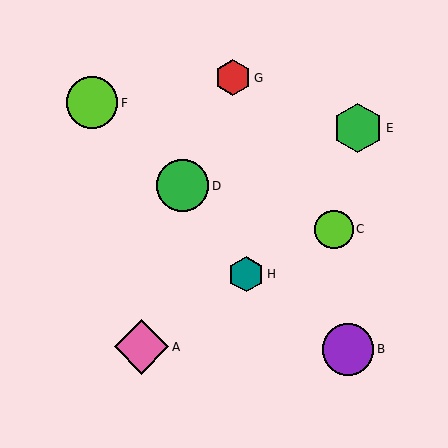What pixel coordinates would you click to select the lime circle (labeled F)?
Click at (92, 103) to select the lime circle F.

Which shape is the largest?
The pink diamond (labeled A) is the largest.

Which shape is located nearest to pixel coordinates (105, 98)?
The lime circle (labeled F) at (92, 103) is nearest to that location.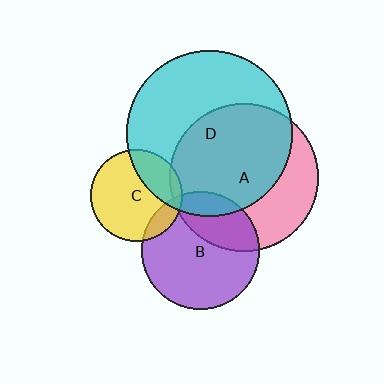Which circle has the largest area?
Circle D (cyan).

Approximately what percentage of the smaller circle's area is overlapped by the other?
Approximately 10%.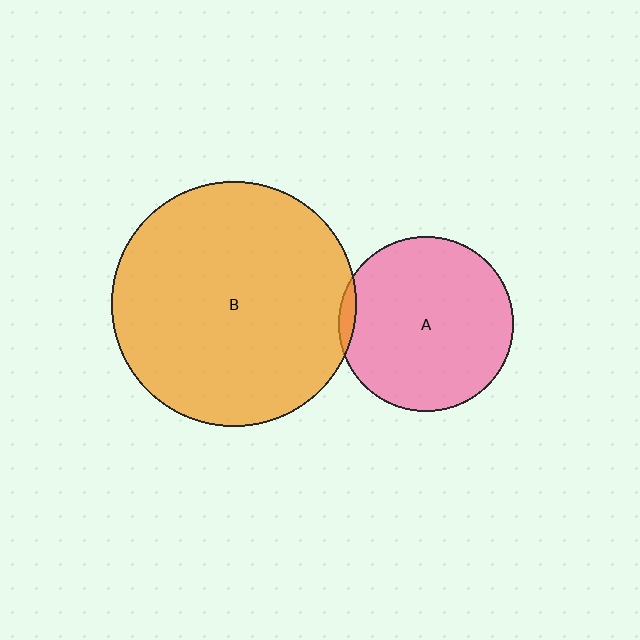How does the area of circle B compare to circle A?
Approximately 2.0 times.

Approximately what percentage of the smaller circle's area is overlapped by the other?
Approximately 5%.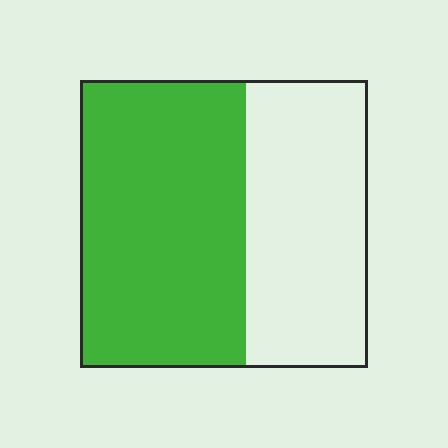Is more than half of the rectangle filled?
Yes.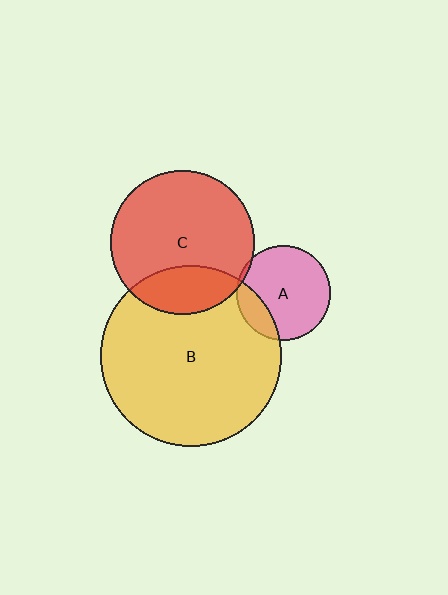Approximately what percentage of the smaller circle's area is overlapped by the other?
Approximately 20%.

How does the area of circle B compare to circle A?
Approximately 3.7 times.